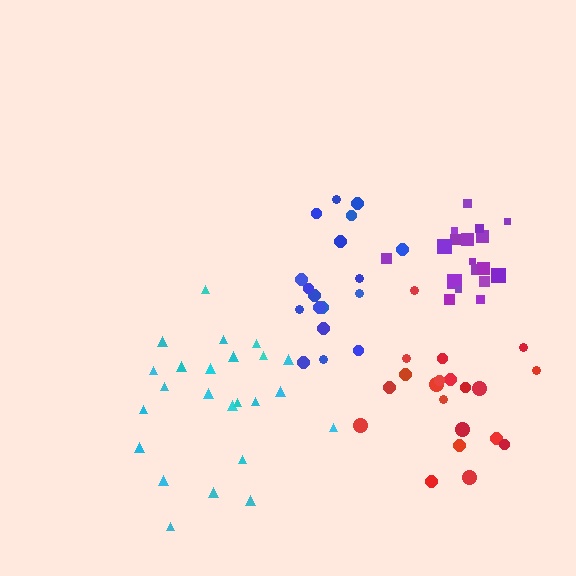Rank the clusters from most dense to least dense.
purple, blue, cyan, red.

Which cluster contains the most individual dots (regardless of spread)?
Cyan (24).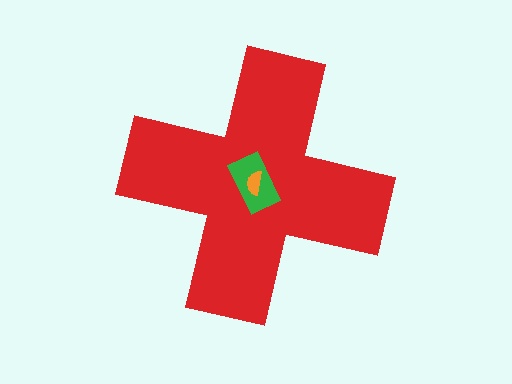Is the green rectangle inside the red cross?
Yes.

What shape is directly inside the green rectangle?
The orange semicircle.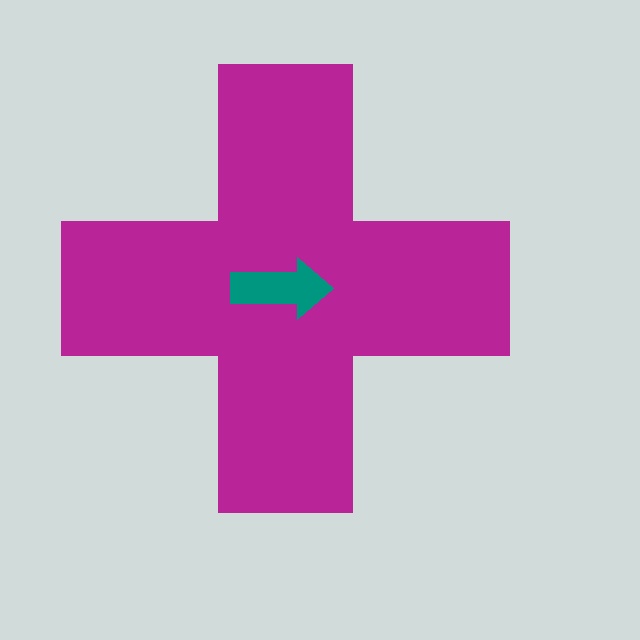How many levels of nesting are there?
2.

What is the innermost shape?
The teal arrow.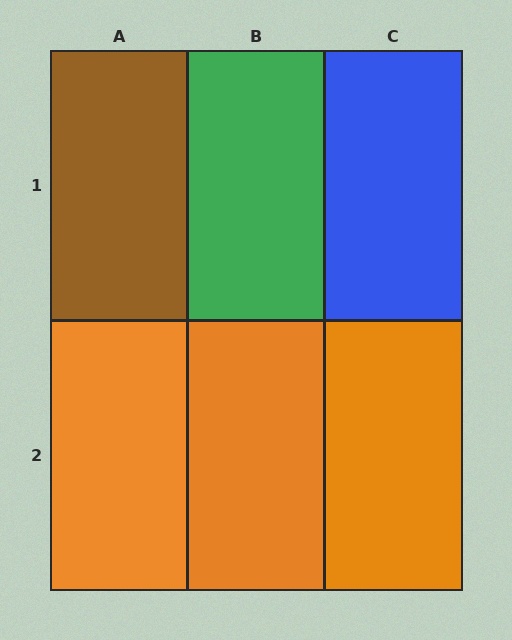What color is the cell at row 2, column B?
Orange.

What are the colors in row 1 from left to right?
Brown, green, blue.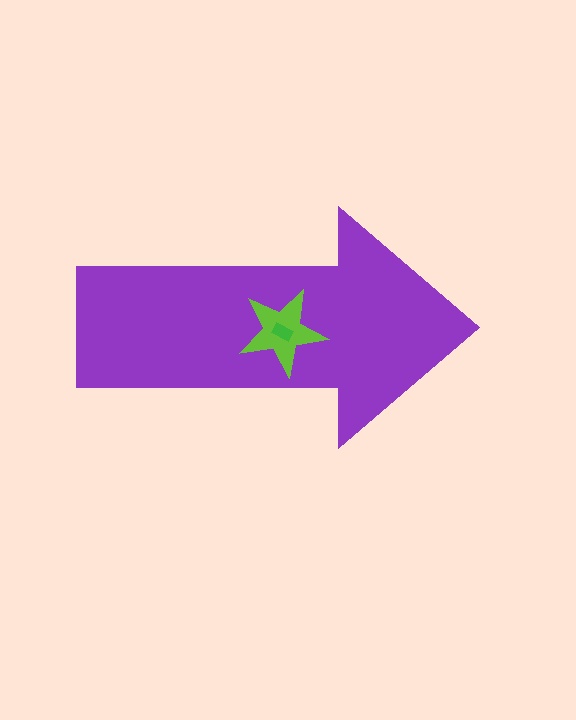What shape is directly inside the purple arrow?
The lime star.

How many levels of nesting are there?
3.